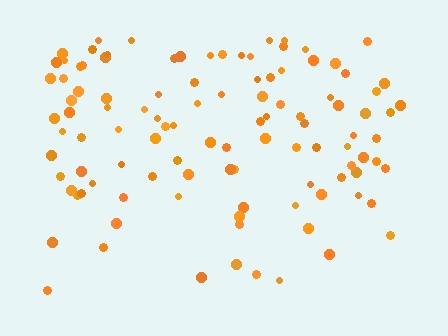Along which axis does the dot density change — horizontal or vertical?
Vertical.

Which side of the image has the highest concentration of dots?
The top.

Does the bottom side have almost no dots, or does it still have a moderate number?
Still a moderate number, just noticeably fewer than the top.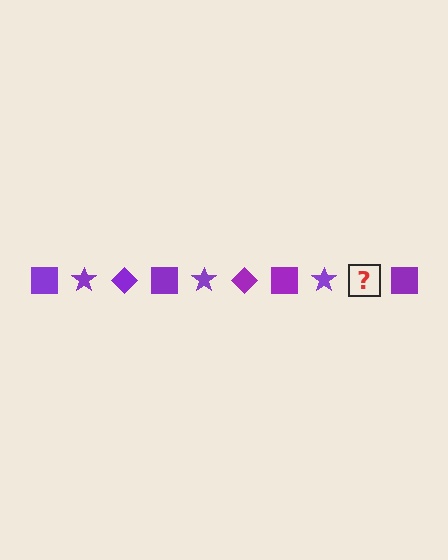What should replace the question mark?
The question mark should be replaced with a purple diamond.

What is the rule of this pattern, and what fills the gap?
The rule is that the pattern cycles through square, star, diamond shapes in purple. The gap should be filled with a purple diamond.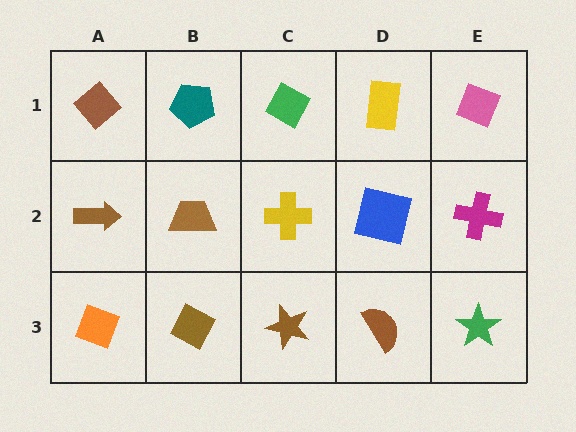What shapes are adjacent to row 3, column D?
A blue square (row 2, column D), a brown star (row 3, column C), a green star (row 3, column E).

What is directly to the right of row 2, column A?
A brown trapezoid.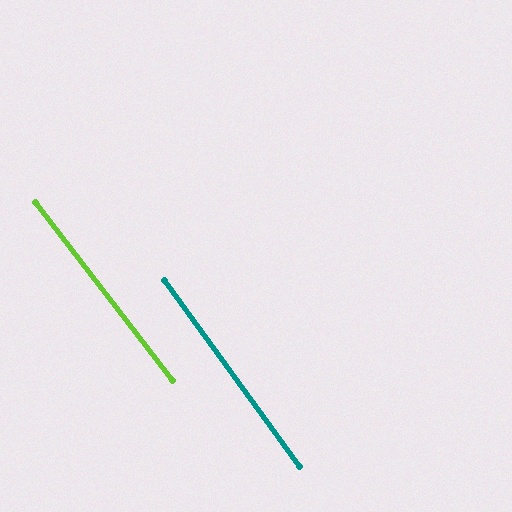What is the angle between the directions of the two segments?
Approximately 1 degree.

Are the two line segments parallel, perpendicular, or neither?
Parallel — their directions differ by only 1.4°.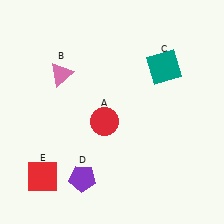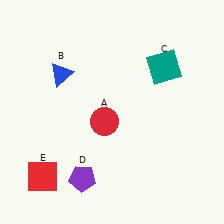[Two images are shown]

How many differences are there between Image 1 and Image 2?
There is 1 difference between the two images.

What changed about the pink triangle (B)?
In Image 1, B is pink. In Image 2, it changed to blue.